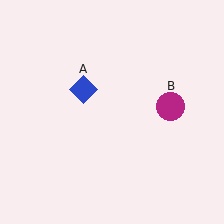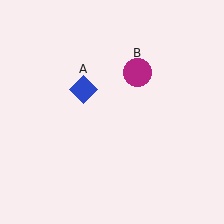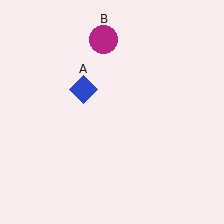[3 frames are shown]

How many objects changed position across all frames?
1 object changed position: magenta circle (object B).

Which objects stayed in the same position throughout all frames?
Blue diamond (object A) remained stationary.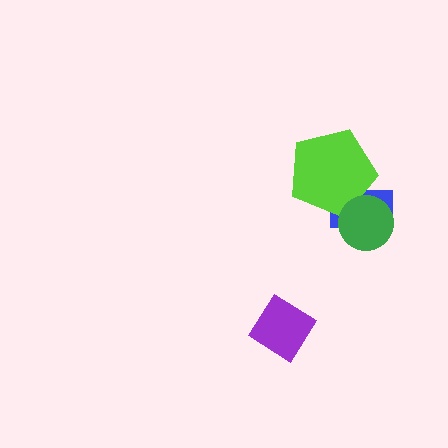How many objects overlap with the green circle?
2 objects overlap with the green circle.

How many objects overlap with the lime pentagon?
2 objects overlap with the lime pentagon.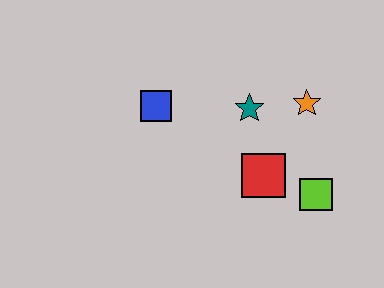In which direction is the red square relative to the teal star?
The red square is below the teal star.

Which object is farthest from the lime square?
The blue square is farthest from the lime square.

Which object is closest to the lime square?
The red square is closest to the lime square.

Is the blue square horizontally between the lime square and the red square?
No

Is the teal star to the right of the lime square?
No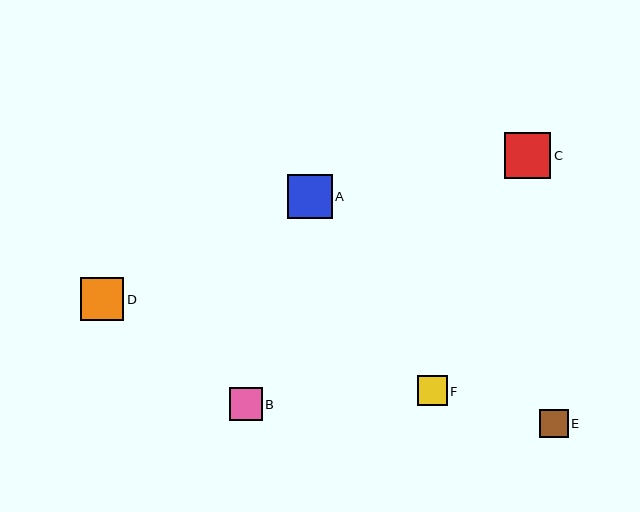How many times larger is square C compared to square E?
Square C is approximately 1.6 times the size of square E.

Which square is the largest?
Square C is the largest with a size of approximately 46 pixels.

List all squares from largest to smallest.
From largest to smallest: C, A, D, B, F, E.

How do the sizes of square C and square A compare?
Square C and square A are approximately the same size.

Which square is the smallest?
Square E is the smallest with a size of approximately 29 pixels.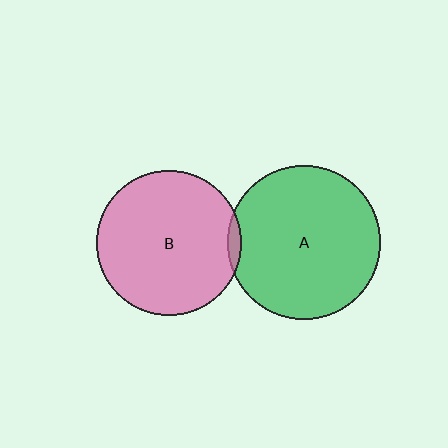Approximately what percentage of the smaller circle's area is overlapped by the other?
Approximately 5%.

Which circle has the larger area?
Circle A (green).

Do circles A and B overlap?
Yes.